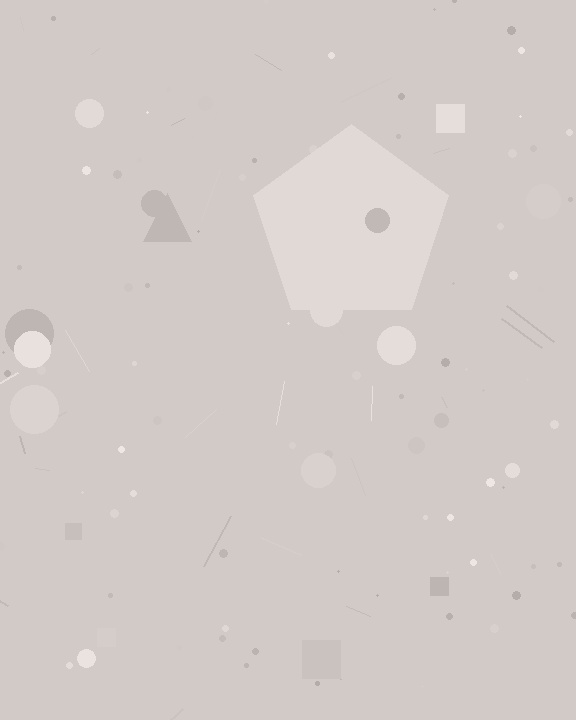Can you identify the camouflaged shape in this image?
The camouflaged shape is a pentagon.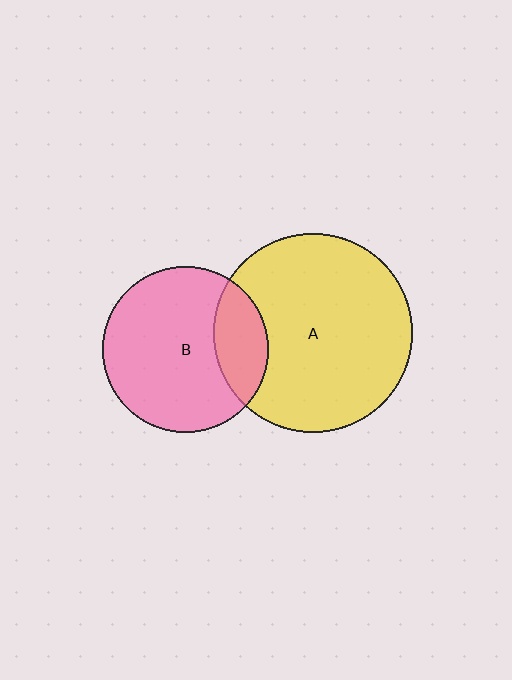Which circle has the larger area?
Circle A (yellow).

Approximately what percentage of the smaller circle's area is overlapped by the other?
Approximately 20%.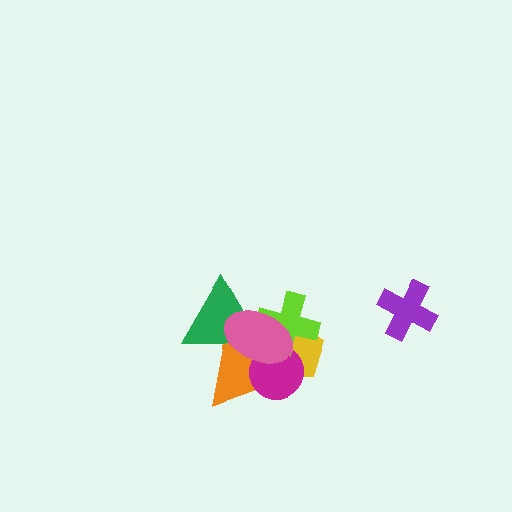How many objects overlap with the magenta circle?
4 objects overlap with the magenta circle.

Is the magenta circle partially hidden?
Yes, it is partially covered by another shape.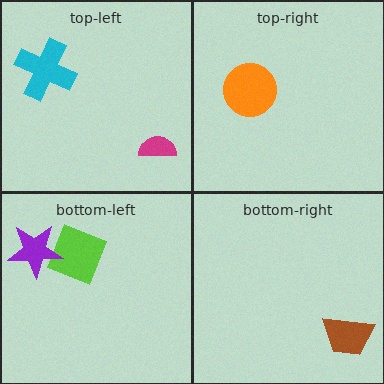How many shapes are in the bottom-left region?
2.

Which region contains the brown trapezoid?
The bottom-right region.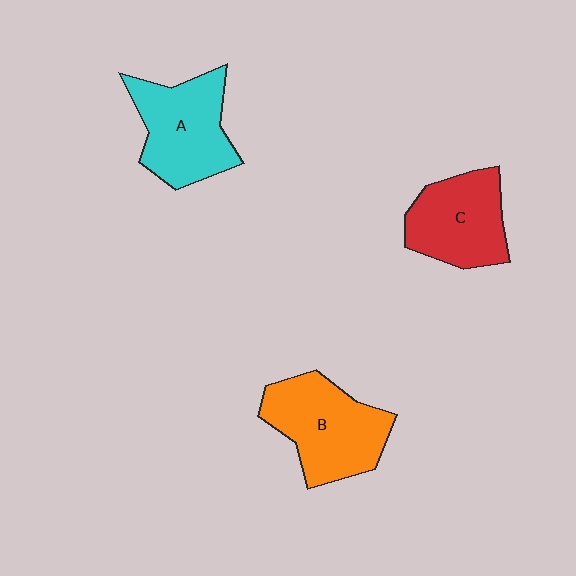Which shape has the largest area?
Shape B (orange).